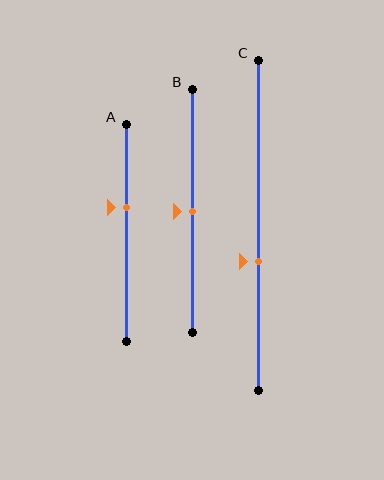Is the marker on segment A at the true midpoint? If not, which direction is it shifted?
No, the marker on segment A is shifted upward by about 12% of the segment length.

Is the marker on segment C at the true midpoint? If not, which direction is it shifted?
No, the marker on segment C is shifted downward by about 11% of the segment length.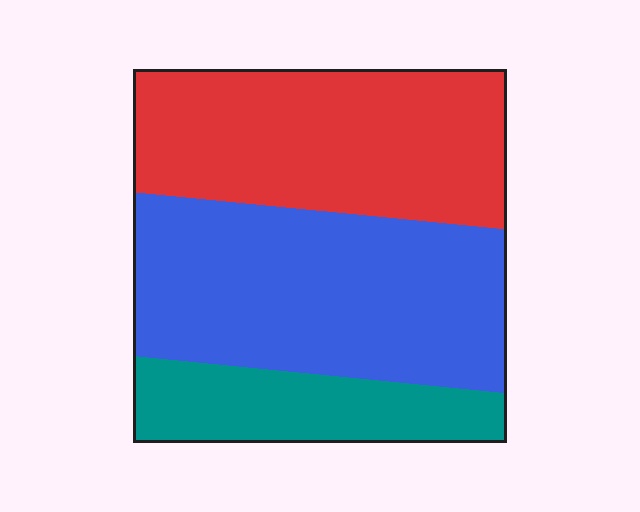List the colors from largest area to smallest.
From largest to smallest: blue, red, teal.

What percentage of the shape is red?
Red takes up between a quarter and a half of the shape.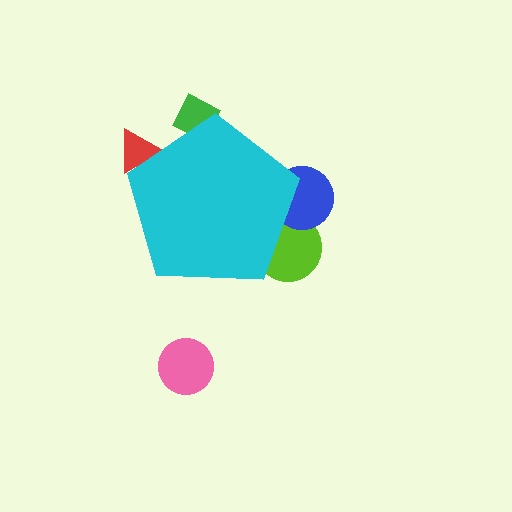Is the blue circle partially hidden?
Yes, the blue circle is partially hidden behind the cyan pentagon.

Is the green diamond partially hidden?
Yes, the green diamond is partially hidden behind the cyan pentagon.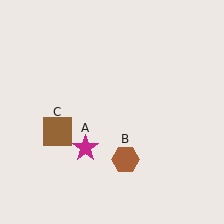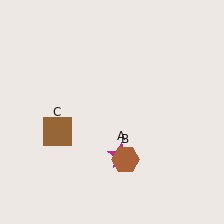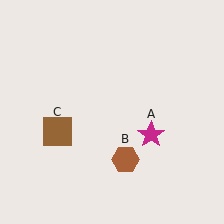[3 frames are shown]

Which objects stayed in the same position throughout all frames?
Brown hexagon (object B) and brown square (object C) remained stationary.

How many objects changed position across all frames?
1 object changed position: magenta star (object A).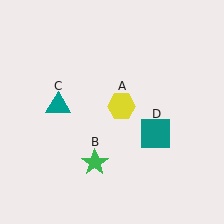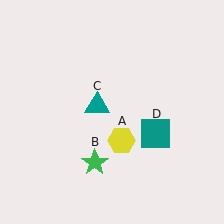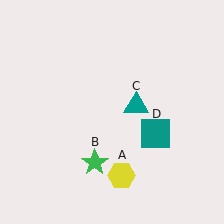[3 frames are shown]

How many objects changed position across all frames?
2 objects changed position: yellow hexagon (object A), teal triangle (object C).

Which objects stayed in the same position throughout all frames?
Green star (object B) and teal square (object D) remained stationary.